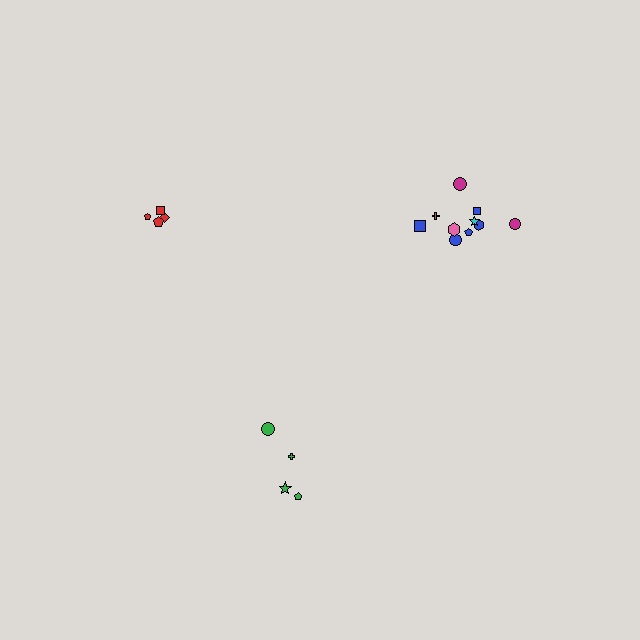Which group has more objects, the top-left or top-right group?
The top-right group.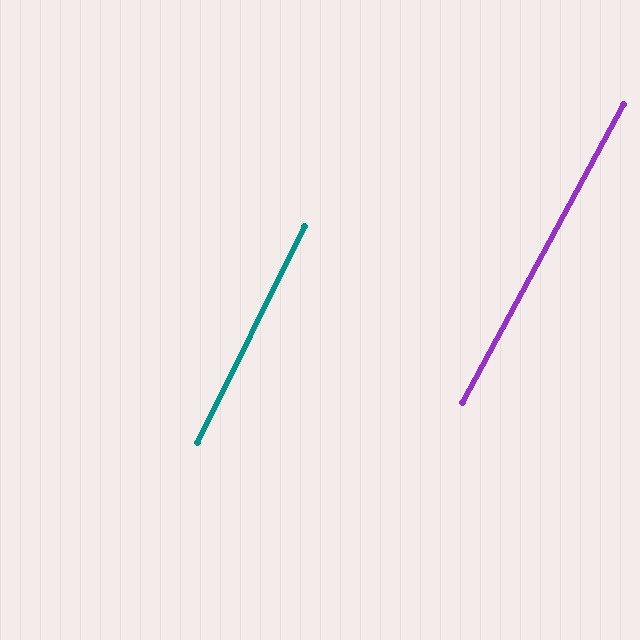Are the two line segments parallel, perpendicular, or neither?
Parallel — their directions differ by only 1.9°.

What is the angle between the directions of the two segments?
Approximately 2 degrees.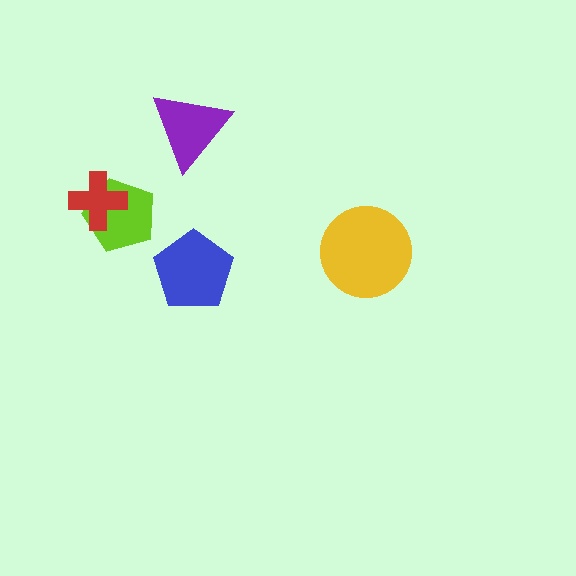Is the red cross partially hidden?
No, no other shape covers it.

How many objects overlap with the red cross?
1 object overlaps with the red cross.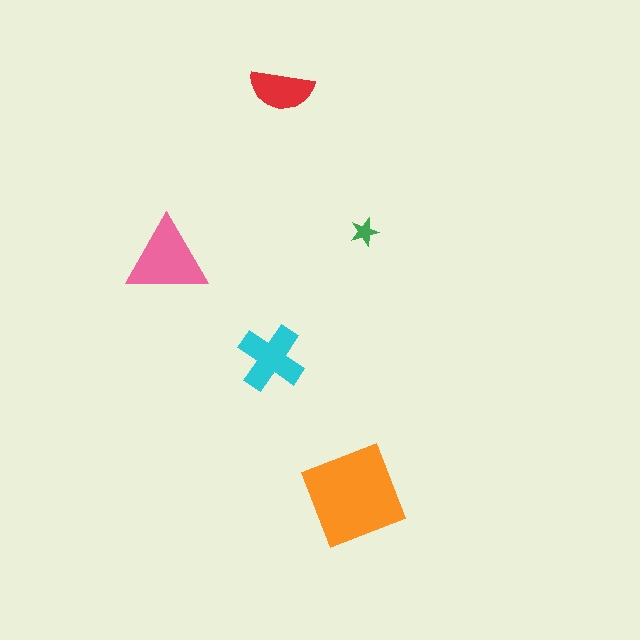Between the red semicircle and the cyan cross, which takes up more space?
The cyan cross.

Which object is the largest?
The orange diamond.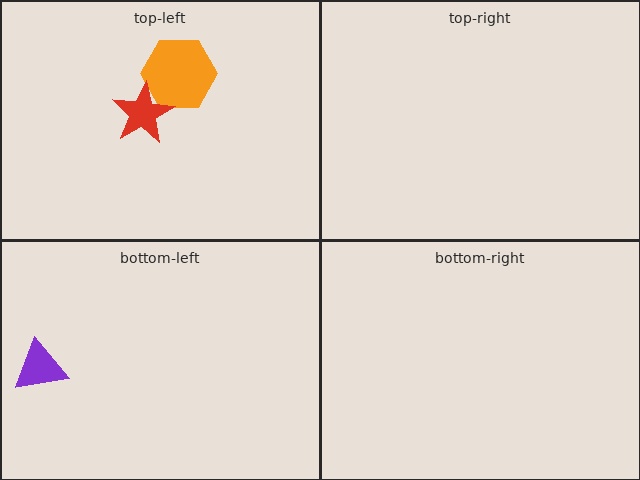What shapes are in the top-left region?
The orange hexagon, the red star.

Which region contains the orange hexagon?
The top-left region.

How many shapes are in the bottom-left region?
1.